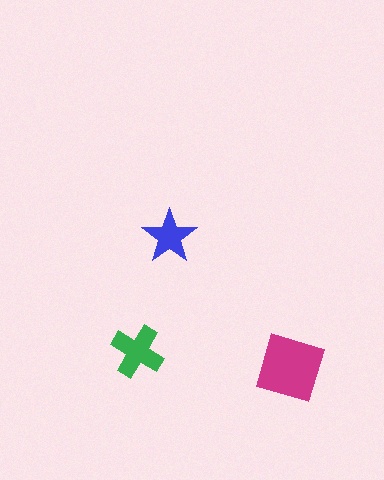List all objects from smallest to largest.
The blue star, the green cross, the magenta diamond.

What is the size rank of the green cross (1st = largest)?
2nd.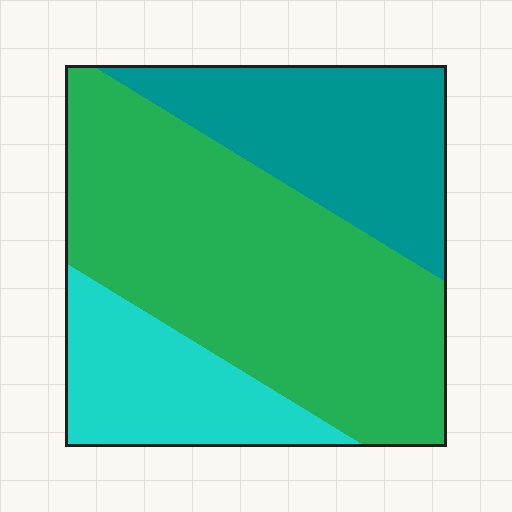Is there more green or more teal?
Green.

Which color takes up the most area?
Green, at roughly 55%.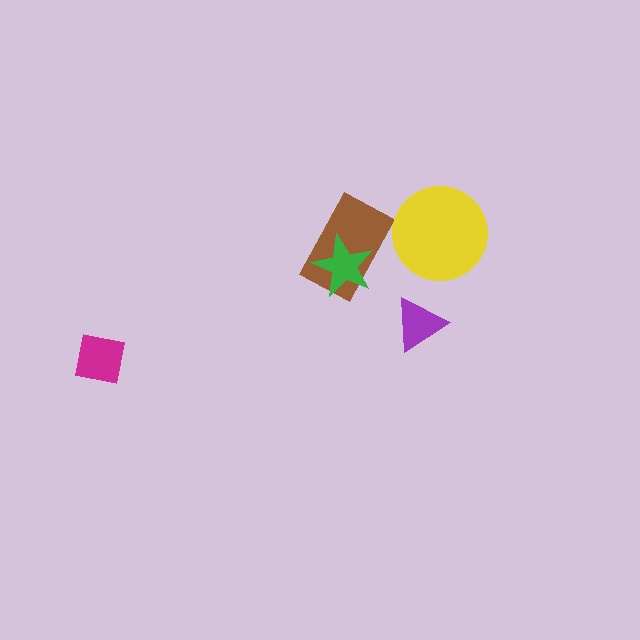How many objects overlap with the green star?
1 object overlaps with the green star.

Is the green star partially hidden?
No, no other shape covers it.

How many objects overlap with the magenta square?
0 objects overlap with the magenta square.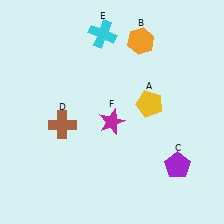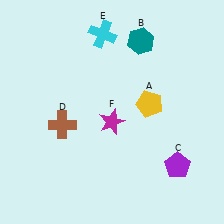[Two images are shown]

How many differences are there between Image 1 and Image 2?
There is 1 difference between the two images.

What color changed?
The hexagon (B) changed from orange in Image 1 to teal in Image 2.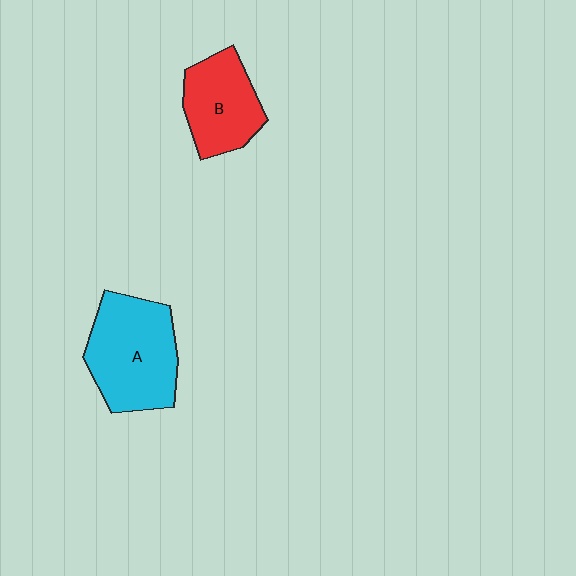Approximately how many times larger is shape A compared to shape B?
Approximately 1.4 times.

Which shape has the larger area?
Shape A (cyan).